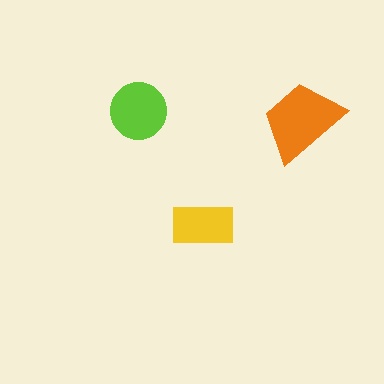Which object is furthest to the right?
The orange trapezoid is rightmost.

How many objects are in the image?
There are 3 objects in the image.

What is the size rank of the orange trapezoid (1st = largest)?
1st.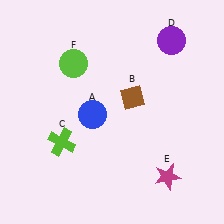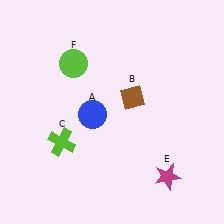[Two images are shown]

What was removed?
The purple circle (D) was removed in Image 2.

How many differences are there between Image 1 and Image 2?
There is 1 difference between the two images.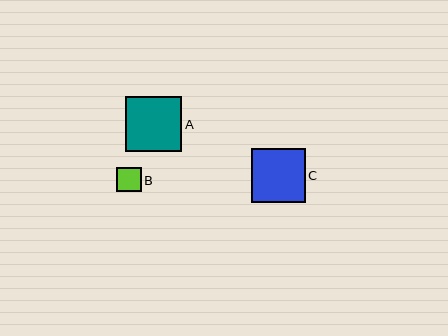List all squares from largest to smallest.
From largest to smallest: A, C, B.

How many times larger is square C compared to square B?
Square C is approximately 2.2 times the size of square B.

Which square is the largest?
Square A is the largest with a size of approximately 56 pixels.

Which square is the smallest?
Square B is the smallest with a size of approximately 24 pixels.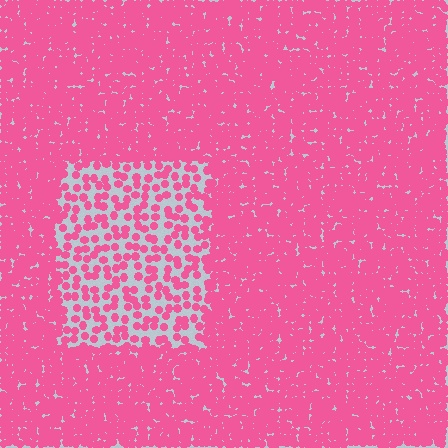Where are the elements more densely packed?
The elements are more densely packed outside the rectangle boundary.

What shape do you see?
I see a rectangle.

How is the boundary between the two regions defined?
The boundary is defined by a change in element density (approximately 2.6x ratio). All elements are the same color, size, and shape.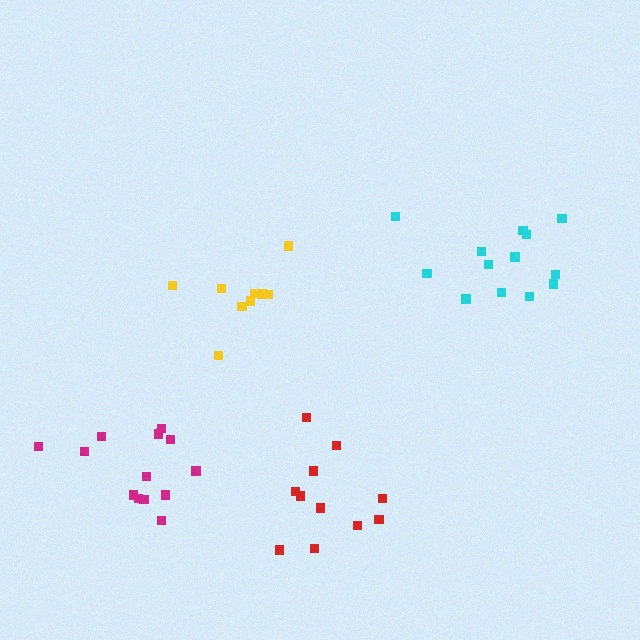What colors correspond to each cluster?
The clusters are colored: magenta, red, cyan, yellow.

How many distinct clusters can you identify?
There are 4 distinct clusters.